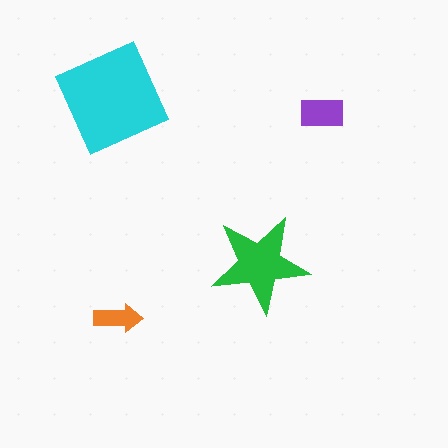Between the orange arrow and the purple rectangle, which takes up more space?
The purple rectangle.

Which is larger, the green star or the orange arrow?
The green star.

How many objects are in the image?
There are 4 objects in the image.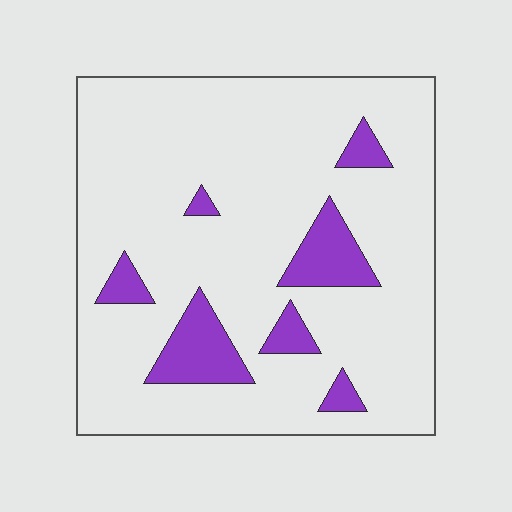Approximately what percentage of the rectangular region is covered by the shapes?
Approximately 15%.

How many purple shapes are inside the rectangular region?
7.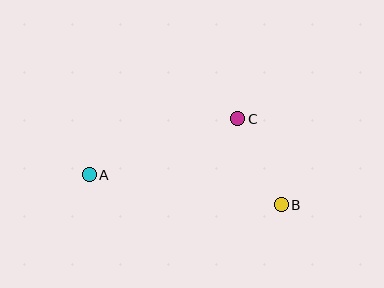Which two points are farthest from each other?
Points A and B are farthest from each other.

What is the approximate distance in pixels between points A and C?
The distance between A and C is approximately 159 pixels.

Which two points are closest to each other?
Points B and C are closest to each other.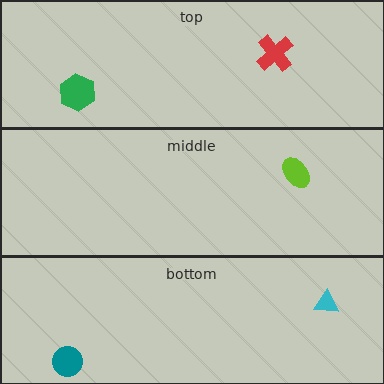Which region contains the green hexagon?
The top region.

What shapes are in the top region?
The green hexagon, the red cross.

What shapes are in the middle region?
The lime ellipse.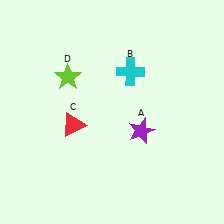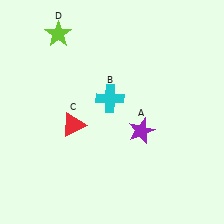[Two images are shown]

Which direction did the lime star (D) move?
The lime star (D) moved up.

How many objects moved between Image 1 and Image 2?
2 objects moved between the two images.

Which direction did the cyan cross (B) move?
The cyan cross (B) moved down.